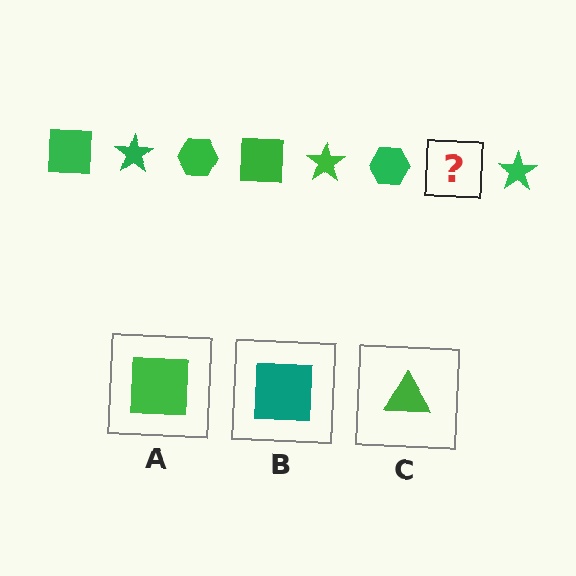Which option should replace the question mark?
Option A.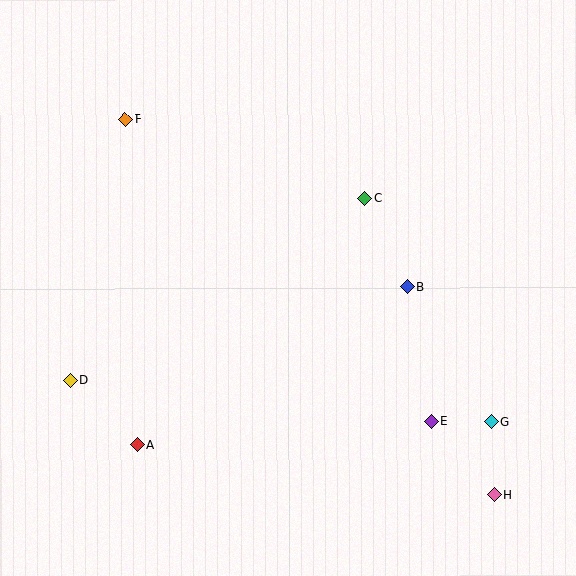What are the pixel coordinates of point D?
Point D is at (70, 380).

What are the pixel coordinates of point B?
Point B is at (407, 286).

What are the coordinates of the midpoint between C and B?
The midpoint between C and B is at (386, 242).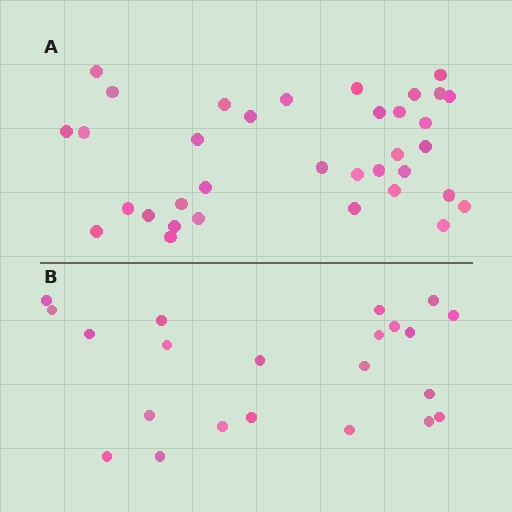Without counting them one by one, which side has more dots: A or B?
Region A (the top region) has more dots.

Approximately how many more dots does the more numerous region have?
Region A has approximately 15 more dots than region B.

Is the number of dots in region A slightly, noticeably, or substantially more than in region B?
Region A has substantially more. The ratio is roughly 1.6 to 1.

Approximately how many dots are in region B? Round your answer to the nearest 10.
About 20 dots. (The exact count is 22, which rounds to 20.)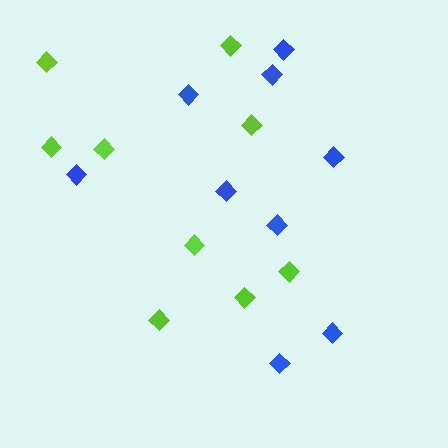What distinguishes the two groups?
There are 2 groups: one group of lime diamonds (9) and one group of blue diamonds (9).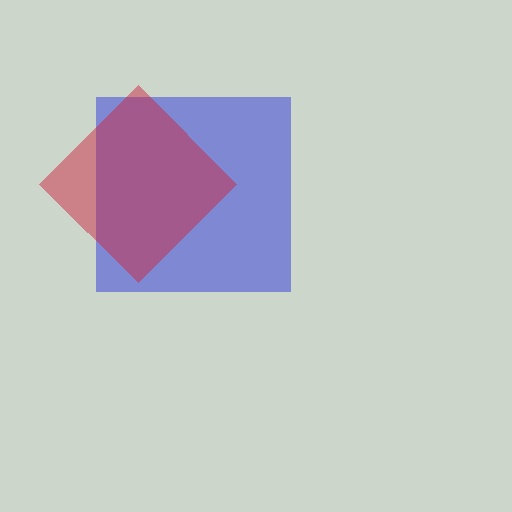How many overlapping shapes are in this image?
There are 2 overlapping shapes in the image.